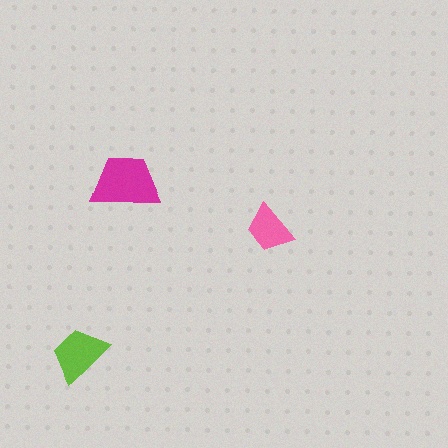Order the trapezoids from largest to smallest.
the magenta one, the lime one, the pink one.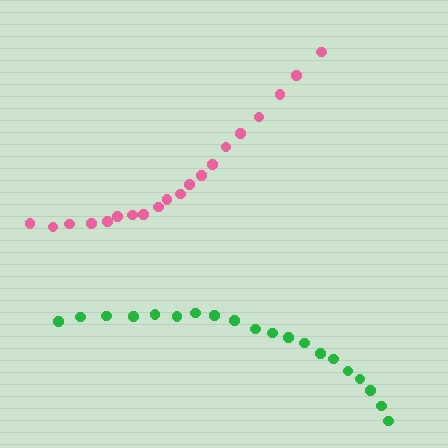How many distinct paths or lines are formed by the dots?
There are 2 distinct paths.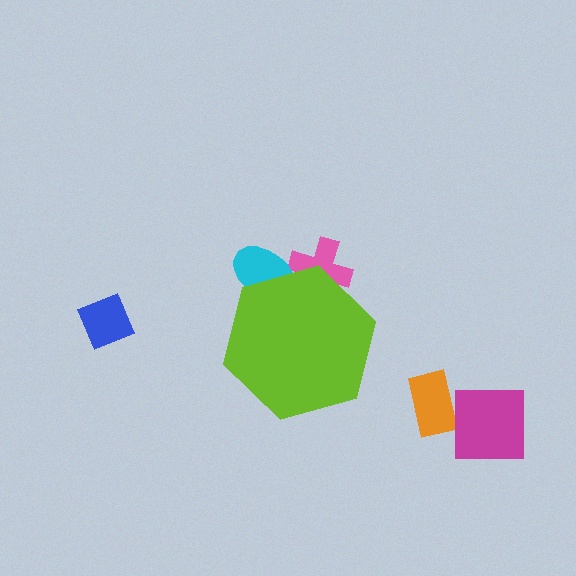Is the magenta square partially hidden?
No, the magenta square is fully visible.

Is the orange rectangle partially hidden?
No, the orange rectangle is fully visible.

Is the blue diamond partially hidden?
No, the blue diamond is fully visible.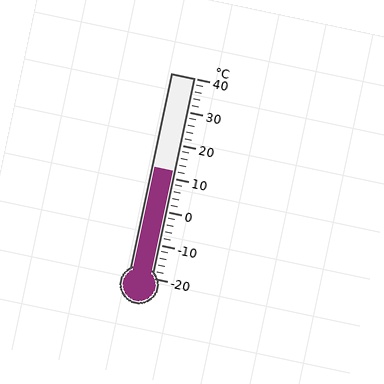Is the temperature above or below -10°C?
The temperature is above -10°C.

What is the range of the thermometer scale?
The thermometer scale ranges from -20°C to 40°C.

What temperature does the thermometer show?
The thermometer shows approximately 12°C.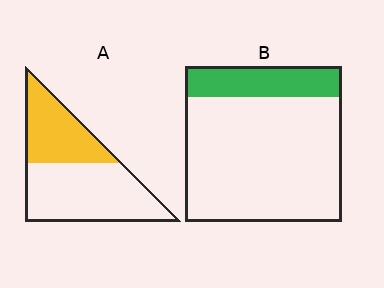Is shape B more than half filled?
No.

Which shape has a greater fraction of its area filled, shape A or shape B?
Shape A.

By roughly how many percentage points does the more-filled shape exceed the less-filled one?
By roughly 20 percentage points (A over B).